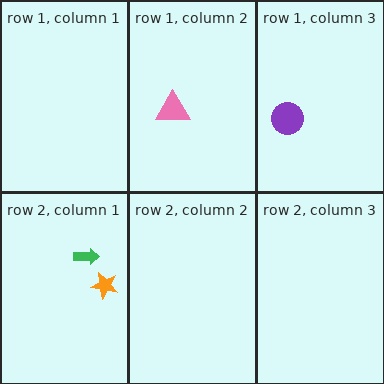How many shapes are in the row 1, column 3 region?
1.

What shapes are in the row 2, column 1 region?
The green arrow, the orange star.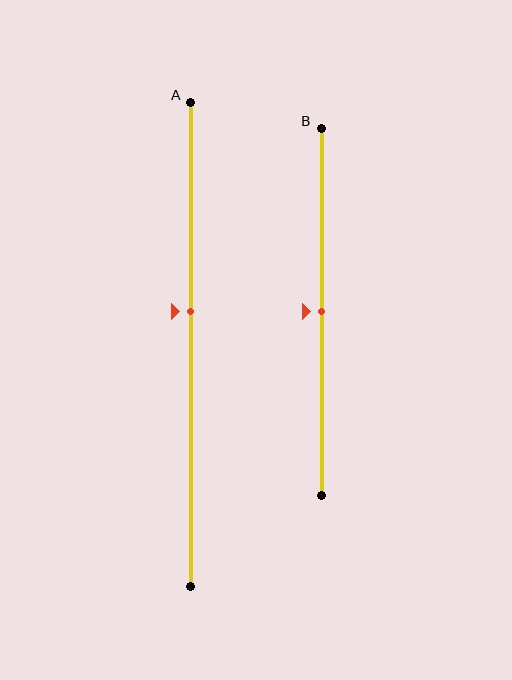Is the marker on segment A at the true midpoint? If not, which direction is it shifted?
No, the marker on segment A is shifted upward by about 7% of the segment length.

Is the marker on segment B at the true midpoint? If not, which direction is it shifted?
Yes, the marker on segment B is at the true midpoint.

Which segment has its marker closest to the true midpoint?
Segment B has its marker closest to the true midpoint.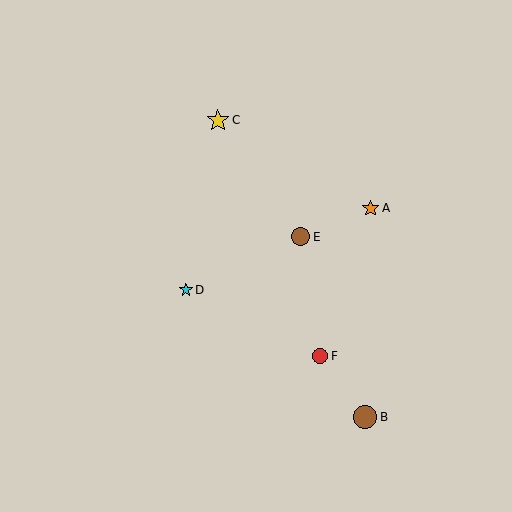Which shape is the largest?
The brown circle (labeled B) is the largest.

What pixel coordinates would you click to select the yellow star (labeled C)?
Click at (218, 120) to select the yellow star C.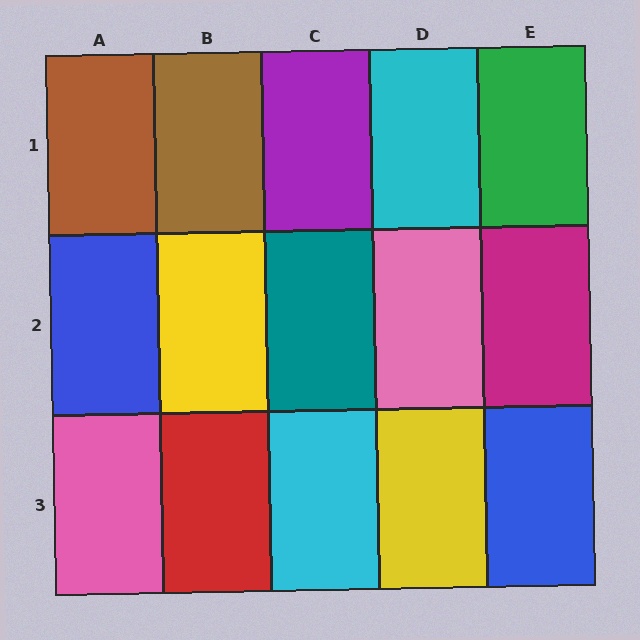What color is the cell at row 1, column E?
Green.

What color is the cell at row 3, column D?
Yellow.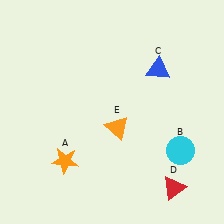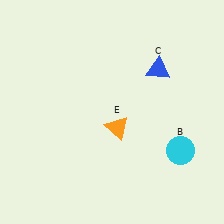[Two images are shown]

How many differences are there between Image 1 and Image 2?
There are 2 differences between the two images.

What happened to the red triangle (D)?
The red triangle (D) was removed in Image 2. It was in the bottom-right area of Image 1.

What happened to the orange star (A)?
The orange star (A) was removed in Image 2. It was in the bottom-left area of Image 1.